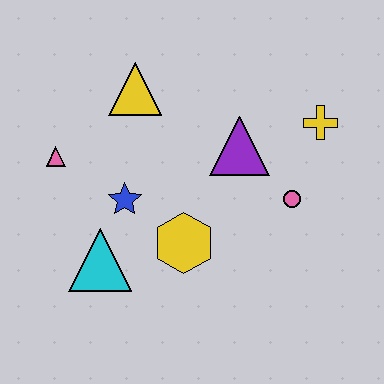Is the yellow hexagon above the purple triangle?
No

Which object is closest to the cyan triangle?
The blue star is closest to the cyan triangle.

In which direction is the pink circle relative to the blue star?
The pink circle is to the right of the blue star.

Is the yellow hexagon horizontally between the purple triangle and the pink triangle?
Yes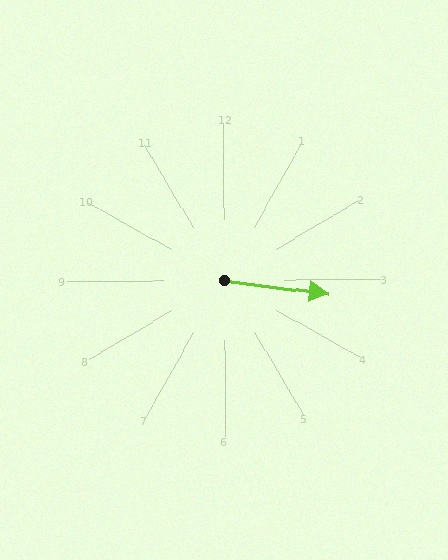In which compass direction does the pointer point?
East.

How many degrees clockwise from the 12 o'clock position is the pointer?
Approximately 98 degrees.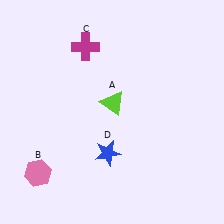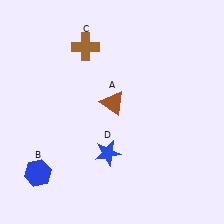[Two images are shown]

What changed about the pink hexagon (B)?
In Image 1, B is pink. In Image 2, it changed to blue.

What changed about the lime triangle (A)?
In Image 1, A is lime. In Image 2, it changed to brown.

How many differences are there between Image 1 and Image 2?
There are 3 differences between the two images.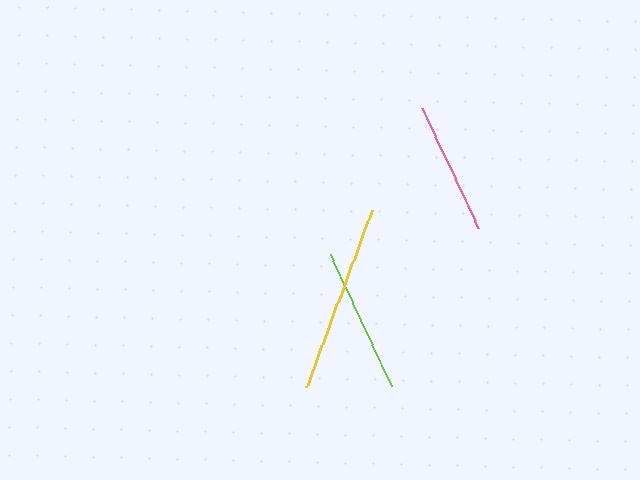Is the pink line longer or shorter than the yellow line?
The yellow line is longer than the pink line.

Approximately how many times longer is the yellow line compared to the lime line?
The yellow line is approximately 1.3 times the length of the lime line.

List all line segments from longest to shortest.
From longest to shortest: yellow, lime, pink.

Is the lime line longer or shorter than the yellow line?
The yellow line is longer than the lime line.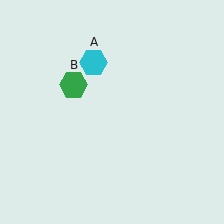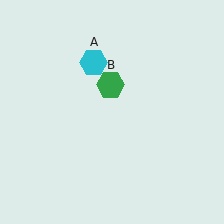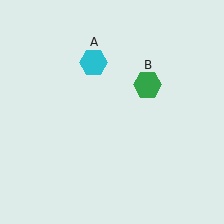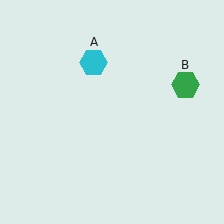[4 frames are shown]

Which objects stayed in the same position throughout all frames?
Cyan hexagon (object A) remained stationary.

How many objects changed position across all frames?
1 object changed position: green hexagon (object B).